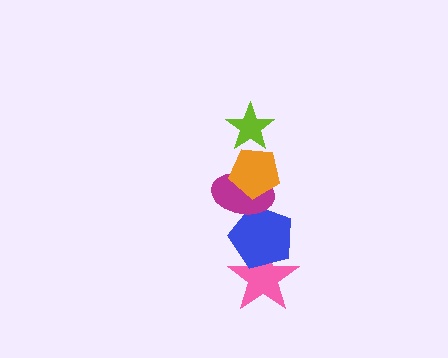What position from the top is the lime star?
The lime star is 1st from the top.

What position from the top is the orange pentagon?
The orange pentagon is 2nd from the top.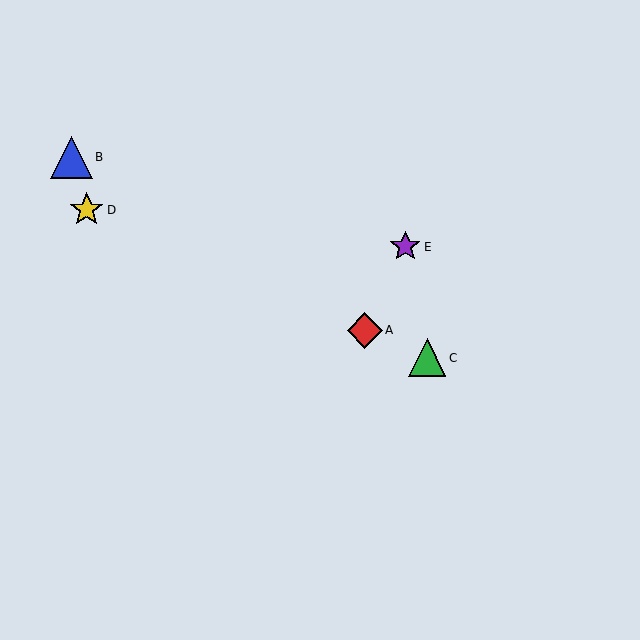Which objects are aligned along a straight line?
Objects A, C, D are aligned along a straight line.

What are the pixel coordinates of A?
Object A is at (365, 330).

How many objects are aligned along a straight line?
3 objects (A, C, D) are aligned along a straight line.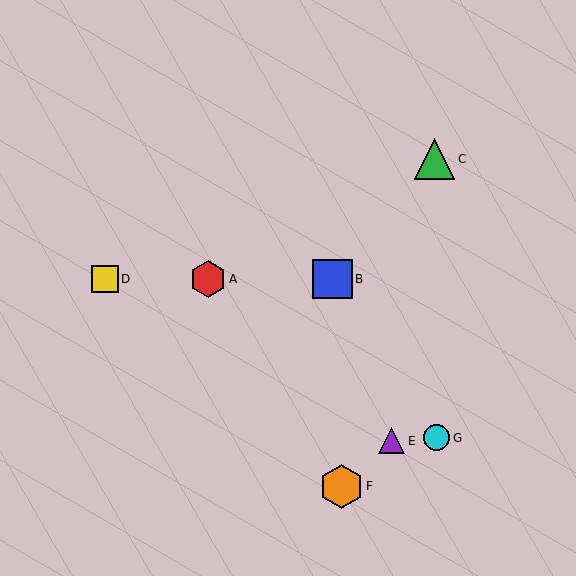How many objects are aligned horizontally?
3 objects (A, B, D) are aligned horizontally.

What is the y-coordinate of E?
Object E is at y≈441.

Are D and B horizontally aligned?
Yes, both are at y≈279.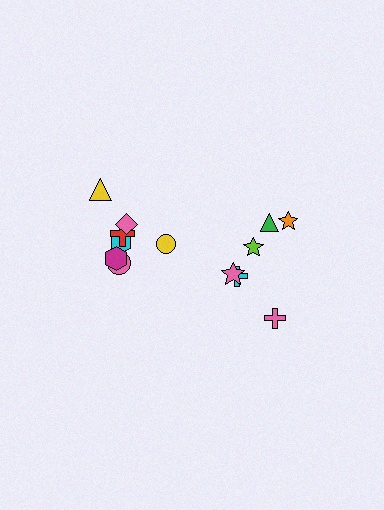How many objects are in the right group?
There are 6 objects.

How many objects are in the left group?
There are 8 objects.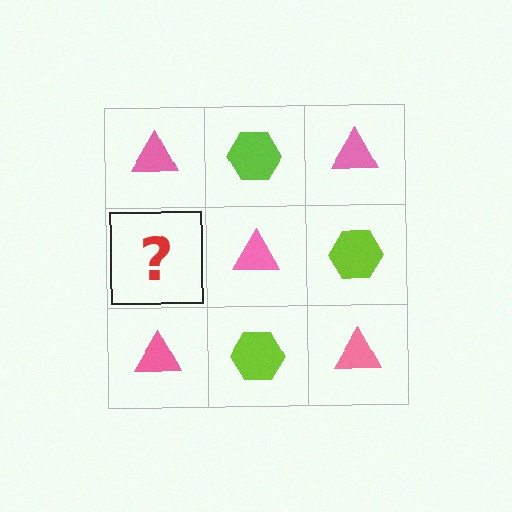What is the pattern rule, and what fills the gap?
The rule is that it alternates pink triangle and lime hexagon in a checkerboard pattern. The gap should be filled with a lime hexagon.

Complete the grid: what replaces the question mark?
The question mark should be replaced with a lime hexagon.